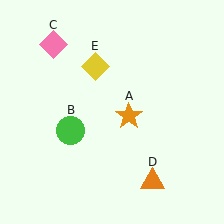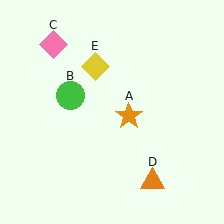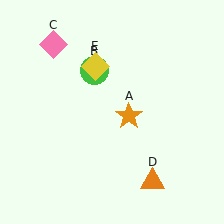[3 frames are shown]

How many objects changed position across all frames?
1 object changed position: green circle (object B).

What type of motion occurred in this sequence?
The green circle (object B) rotated clockwise around the center of the scene.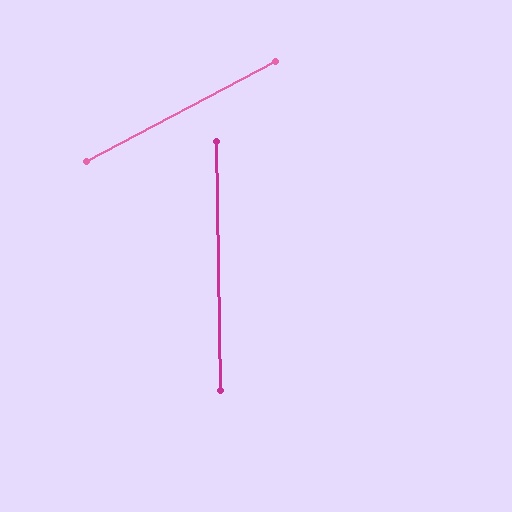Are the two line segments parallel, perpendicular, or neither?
Neither parallel nor perpendicular — they differ by about 63°.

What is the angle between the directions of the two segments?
Approximately 63 degrees.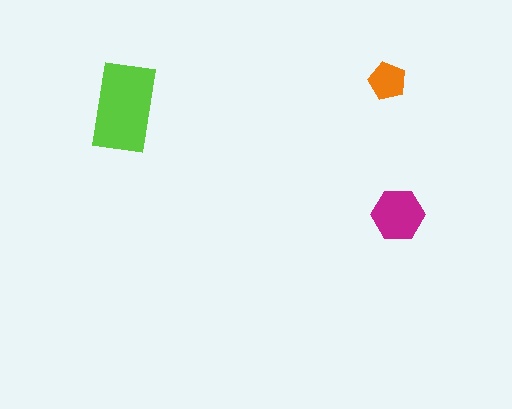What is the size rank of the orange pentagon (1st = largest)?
3rd.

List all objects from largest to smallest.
The lime rectangle, the magenta hexagon, the orange pentagon.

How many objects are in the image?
There are 3 objects in the image.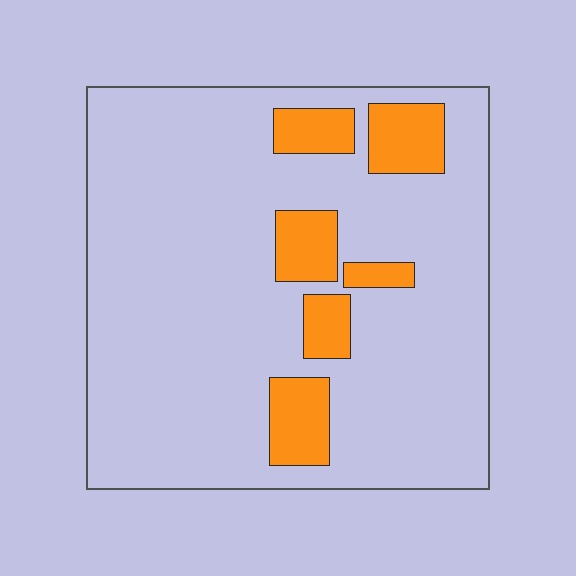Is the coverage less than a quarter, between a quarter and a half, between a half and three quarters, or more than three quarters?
Less than a quarter.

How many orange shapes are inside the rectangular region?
6.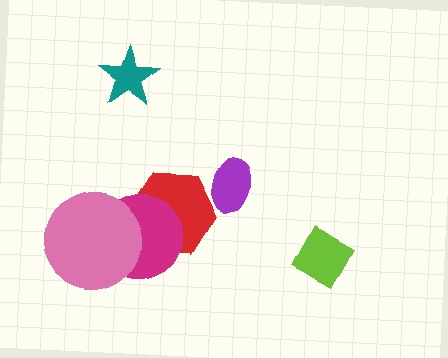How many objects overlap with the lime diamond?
0 objects overlap with the lime diamond.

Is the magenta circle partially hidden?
Yes, it is partially covered by another shape.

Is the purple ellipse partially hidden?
No, no other shape covers it.